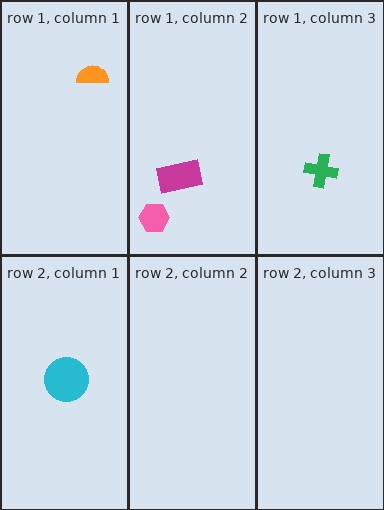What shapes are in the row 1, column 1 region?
The orange semicircle.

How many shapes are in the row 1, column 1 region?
1.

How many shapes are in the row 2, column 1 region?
1.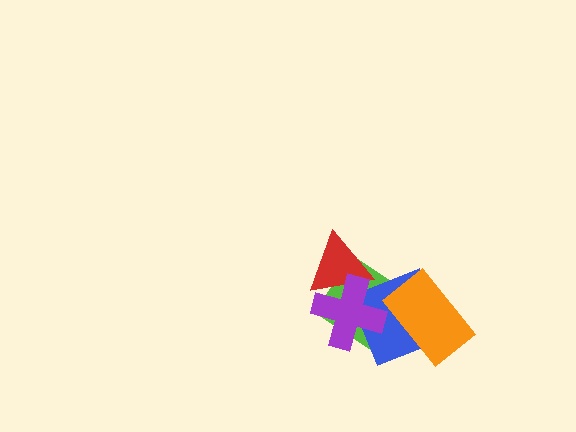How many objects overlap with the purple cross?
3 objects overlap with the purple cross.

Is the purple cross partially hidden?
No, no other shape covers it.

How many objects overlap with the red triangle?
2 objects overlap with the red triangle.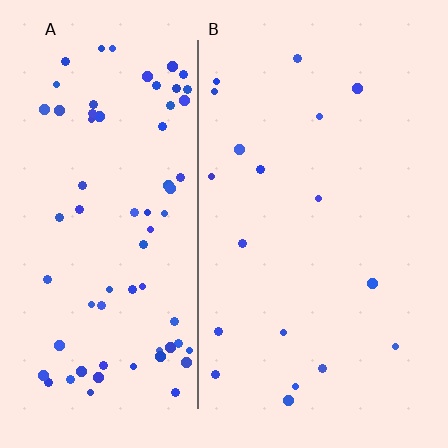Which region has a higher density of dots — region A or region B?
A (the left).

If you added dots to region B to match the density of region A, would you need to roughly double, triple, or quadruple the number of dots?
Approximately quadruple.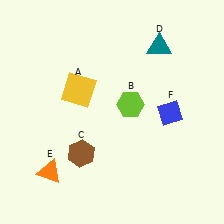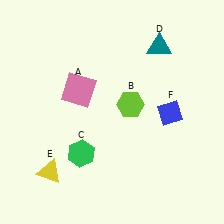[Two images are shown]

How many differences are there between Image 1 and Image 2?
There are 3 differences between the two images.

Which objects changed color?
A changed from yellow to pink. C changed from brown to green. E changed from orange to yellow.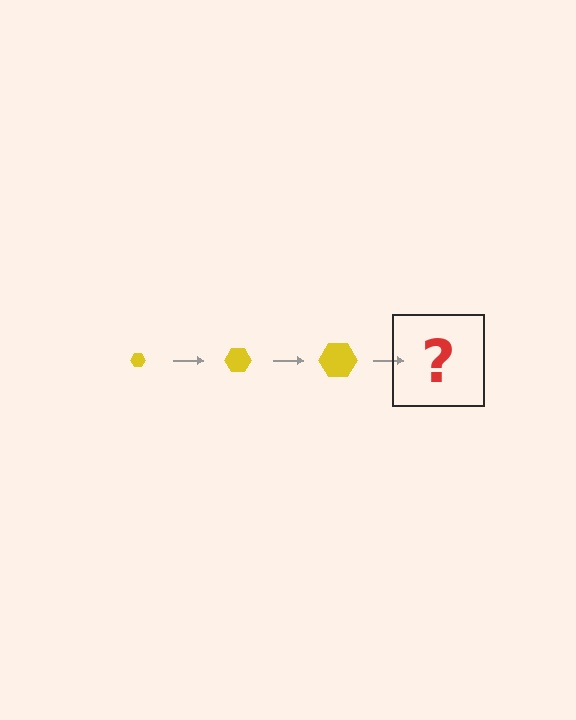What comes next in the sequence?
The next element should be a yellow hexagon, larger than the previous one.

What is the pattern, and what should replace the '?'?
The pattern is that the hexagon gets progressively larger each step. The '?' should be a yellow hexagon, larger than the previous one.